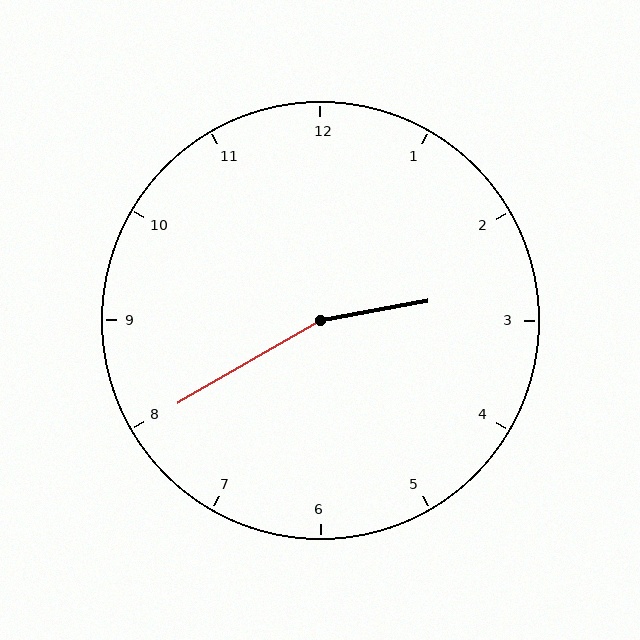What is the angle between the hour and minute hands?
Approximately 160 degrees.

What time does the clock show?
2:40.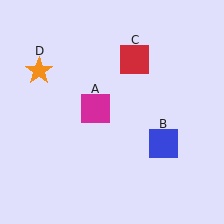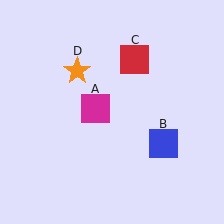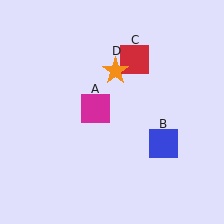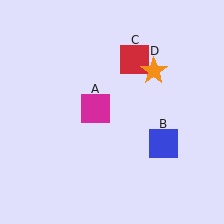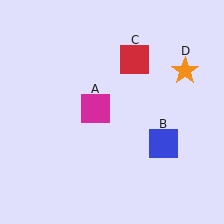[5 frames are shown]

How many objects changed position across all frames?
1 object changed position: orange star (object D).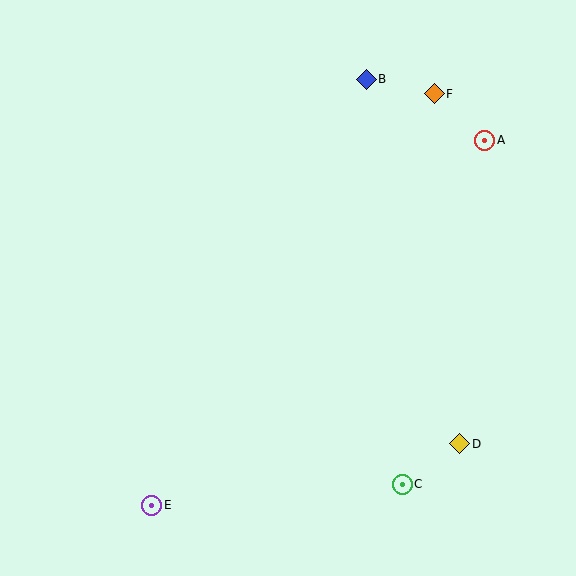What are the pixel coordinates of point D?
Point D is at (460, 444).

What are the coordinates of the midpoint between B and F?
The midpoint between B and F is at (400, 87).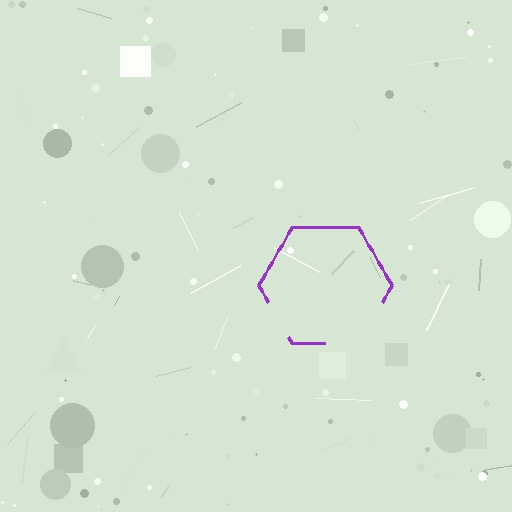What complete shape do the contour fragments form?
The contour fragments form a hexagon.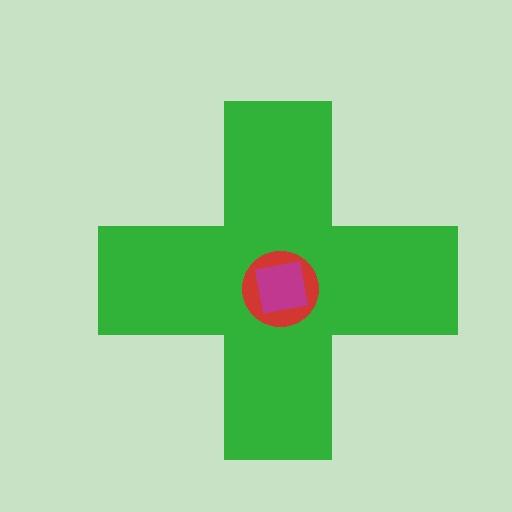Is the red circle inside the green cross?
Yes.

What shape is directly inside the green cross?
The red circle.